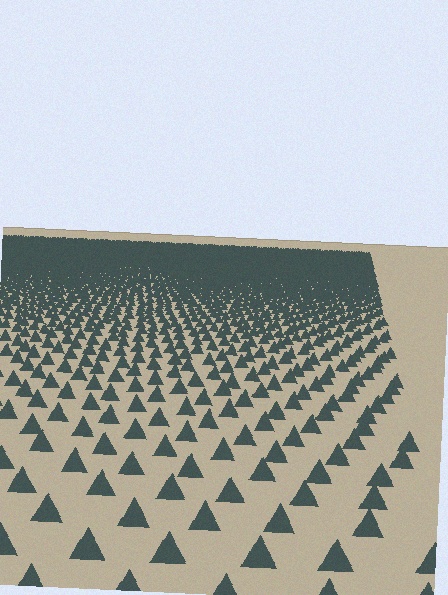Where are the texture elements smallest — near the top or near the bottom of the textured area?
Near the top.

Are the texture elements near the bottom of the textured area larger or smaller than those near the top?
Larger. Near the bottom, elements are closer to the viewer and appear at a bigger on-screen size.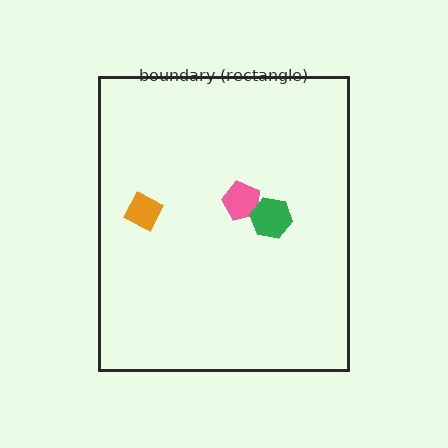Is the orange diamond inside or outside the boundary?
Inside.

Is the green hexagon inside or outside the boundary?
Inside.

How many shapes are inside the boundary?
3 inside, 0 outside.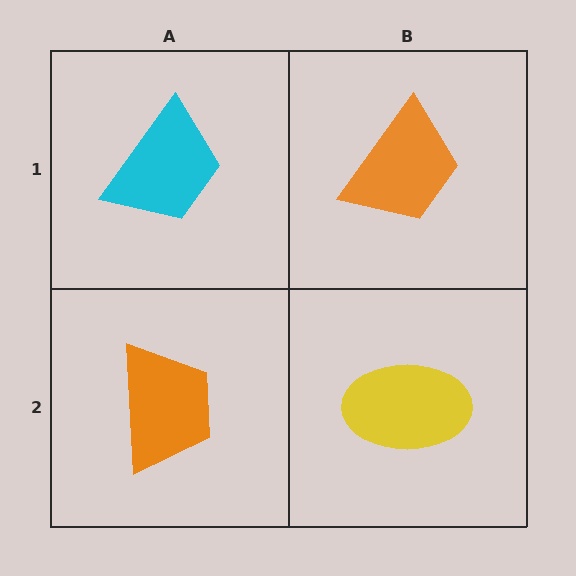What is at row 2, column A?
An orange trapezoid.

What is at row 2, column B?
A yellow ellipse.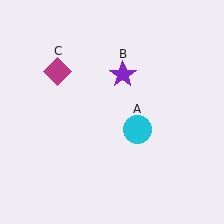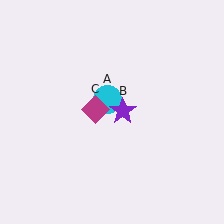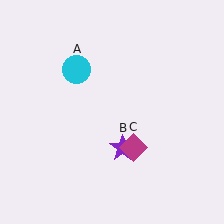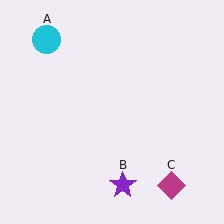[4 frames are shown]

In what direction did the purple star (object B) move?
The purple star (object B) moved down.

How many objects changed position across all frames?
3 objects changed position: cyan circle (object A), purple star (object B), magenta diamond (object C).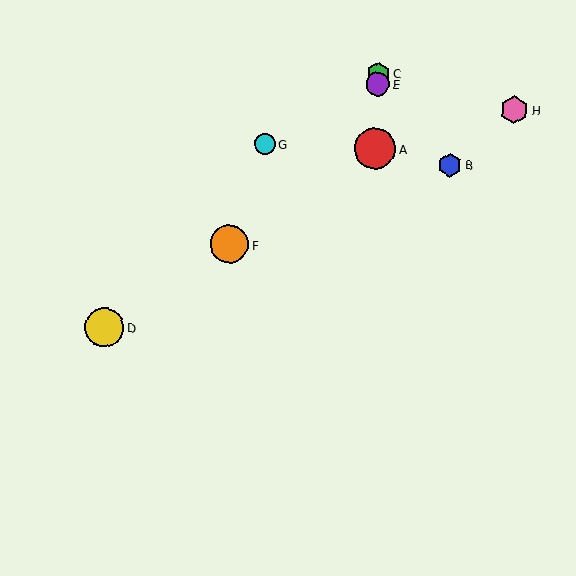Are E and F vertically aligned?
No, E is at x≈378 and F is at x≈230.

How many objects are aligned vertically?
3 objects (A, C, E) are aligned vertically.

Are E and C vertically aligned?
Yes, both are at x≈378.